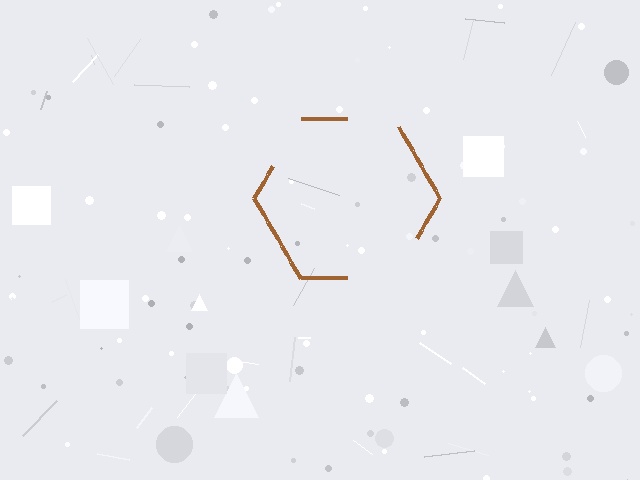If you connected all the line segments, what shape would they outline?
They would outline a hexagon.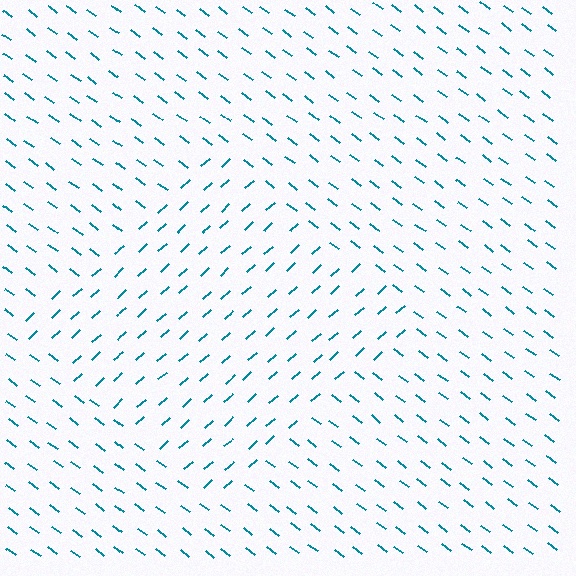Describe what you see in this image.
The image is filled with small teal line segments. A diamond region in the image has lines oriented differently from the surrounding lines, creating a visible texture boundary.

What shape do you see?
I see a diamond.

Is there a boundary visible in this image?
Yes, there is a texture boundary formed by a change in line orientation.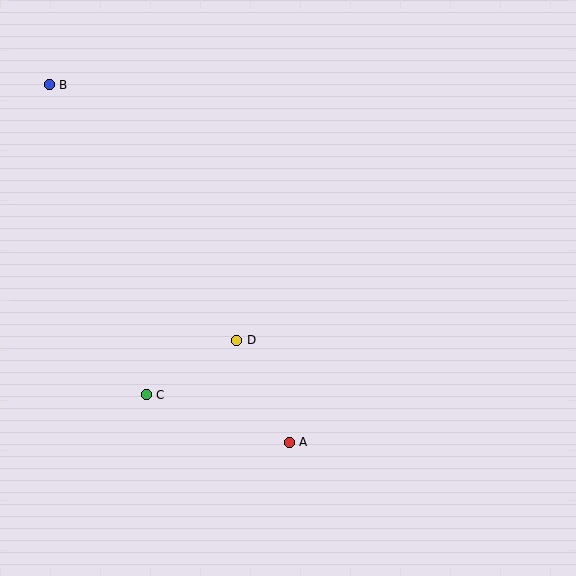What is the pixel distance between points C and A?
The distance between C and A is 150 pixels.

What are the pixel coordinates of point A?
Point A is at (289, 442).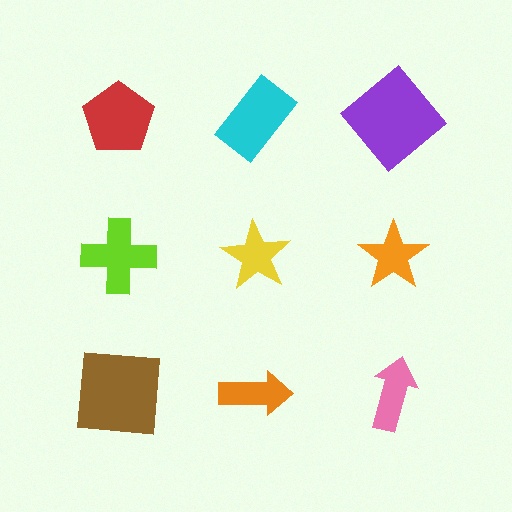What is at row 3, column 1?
A brown square.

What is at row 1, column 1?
A red pentagon.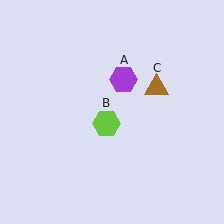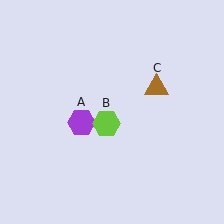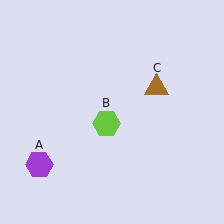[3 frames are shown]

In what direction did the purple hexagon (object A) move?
The purple hexagon (object A) moved down and to the left.